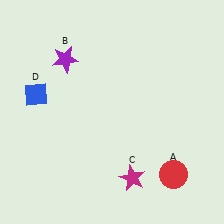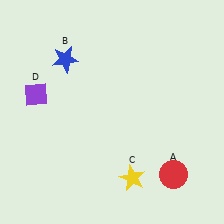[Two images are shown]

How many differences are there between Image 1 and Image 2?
There are 3 differences between the two images.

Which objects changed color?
B changed from purple to blue. C changed from magenta to yellow. D changed from blue to purple.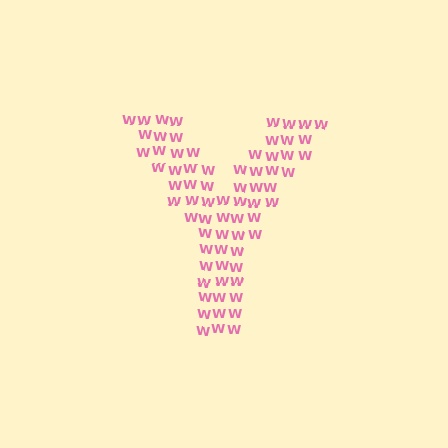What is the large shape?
The large shape is the letter Y.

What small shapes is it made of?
It is made of small letter W's.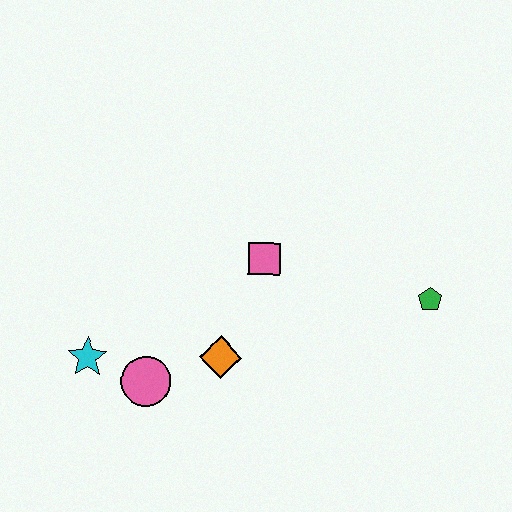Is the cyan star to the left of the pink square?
Yes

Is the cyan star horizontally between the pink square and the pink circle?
No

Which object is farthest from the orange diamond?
The green pentagon is farthest from the orange diamond.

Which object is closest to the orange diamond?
The pink circle is closest to the orange diamond.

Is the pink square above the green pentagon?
Yes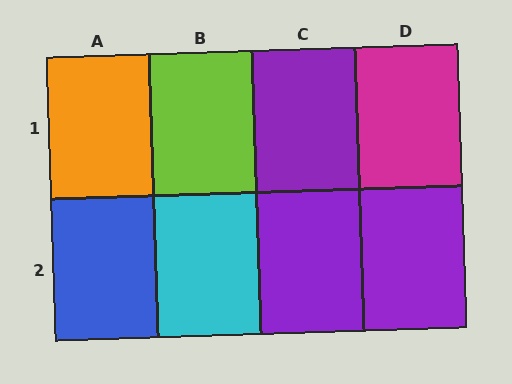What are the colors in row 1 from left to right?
Orange, lime, purple, magenta.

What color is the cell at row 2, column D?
Purple.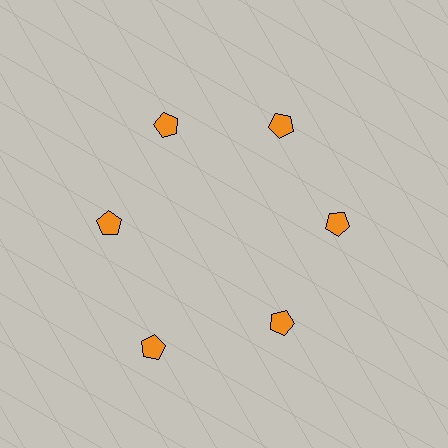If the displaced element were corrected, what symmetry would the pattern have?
It would have 6-fold rotational symmetry — the pattern would map onto itself every 60 degrees.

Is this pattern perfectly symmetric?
No. The 6 orange pentagons are arranged in a ring, but one element near the 7 o'clock position is pushed outward from the center, breaking the 6-fold rotational symmetry.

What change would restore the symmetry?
The symmetry would be restored by moving it inward, back onto the ring so that all 6 pentagons sit at equal angles and equal distance from the center.